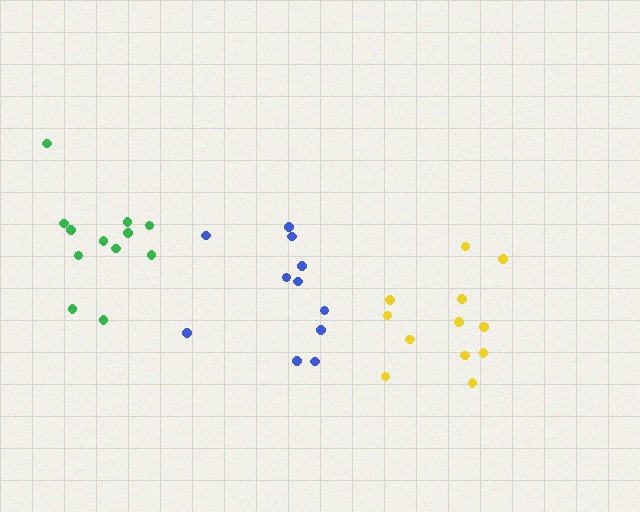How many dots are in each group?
Group 1: 11 dots, Group 2: 12 dots, Group 3: 12 dots (35 total).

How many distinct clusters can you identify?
There are 3 distinct clusters.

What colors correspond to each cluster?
The clusters are colored: blue, yellow, green.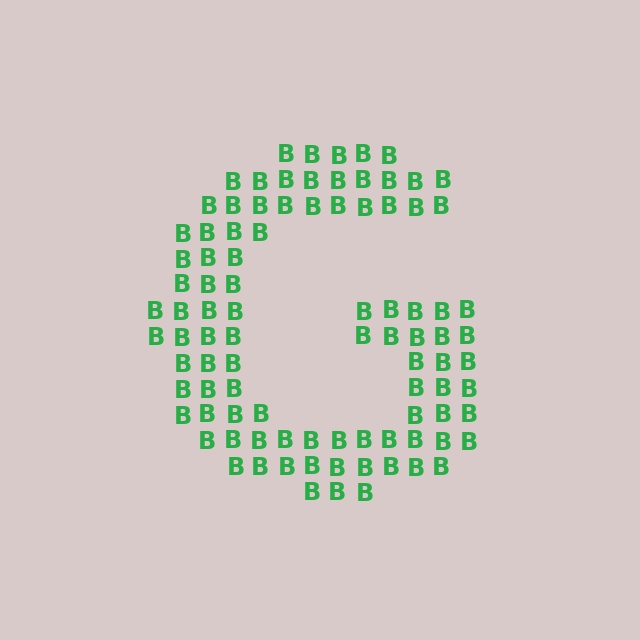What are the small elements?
The small elements are letter B's.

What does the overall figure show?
The overall figure shows the letter G.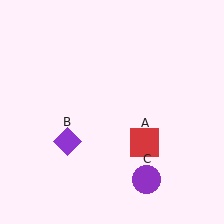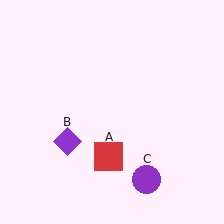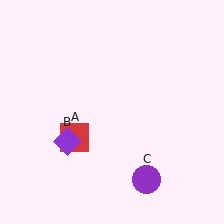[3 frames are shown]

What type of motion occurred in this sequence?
The red square (object A) rotated clockwise around the center of the scene.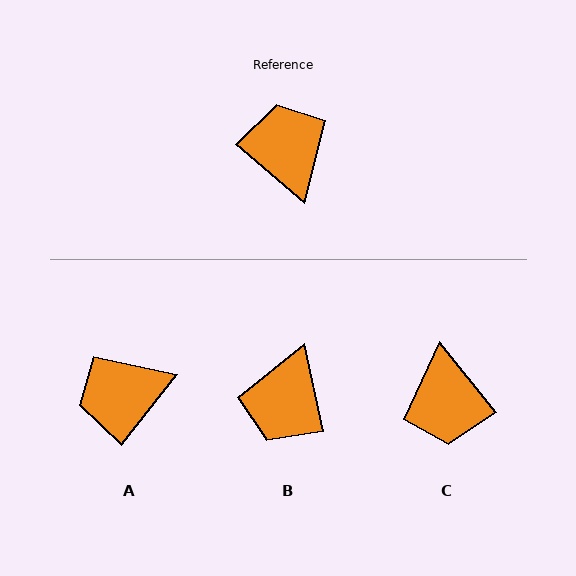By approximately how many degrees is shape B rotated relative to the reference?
Approximately 143 degrees counter-clockwise.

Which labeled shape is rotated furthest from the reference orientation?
C, about 169 degrees away.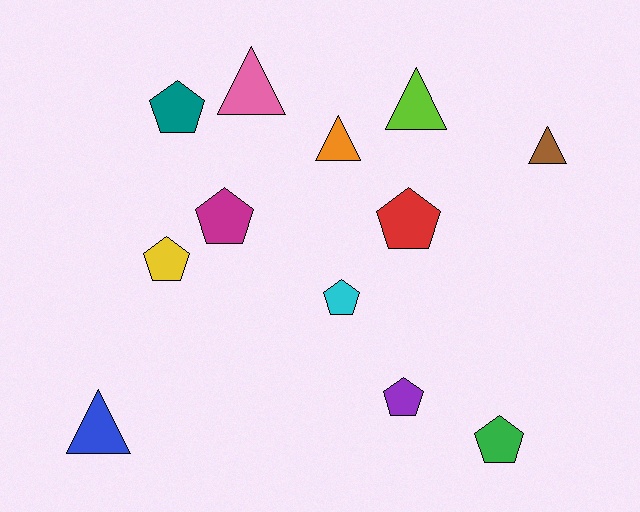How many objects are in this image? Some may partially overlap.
There are 12 objects.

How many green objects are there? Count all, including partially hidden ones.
There is 1 green object.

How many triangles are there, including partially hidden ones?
There are 5 triangles.